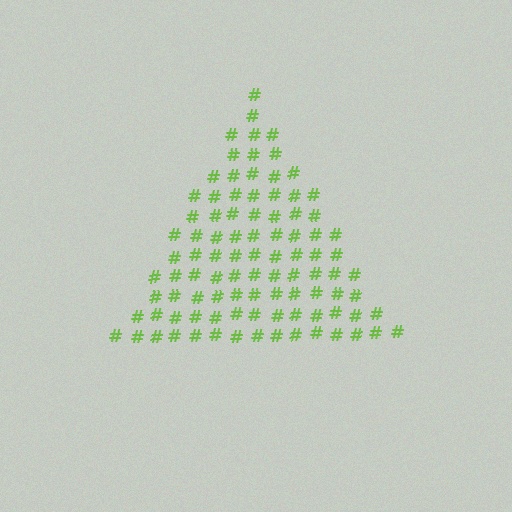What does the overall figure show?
The overall figure shows a triangle.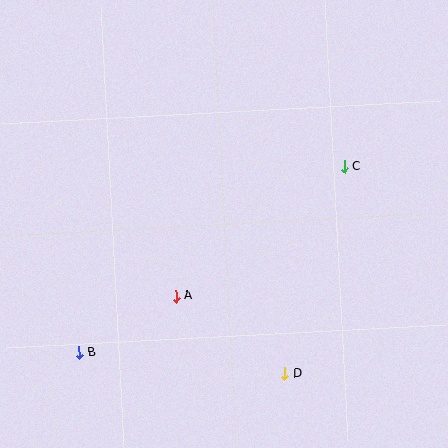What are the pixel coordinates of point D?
Point D is at (284, 374).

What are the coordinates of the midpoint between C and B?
The midpoint between C and B is at (212, 259).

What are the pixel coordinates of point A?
Point A is at (176, 296).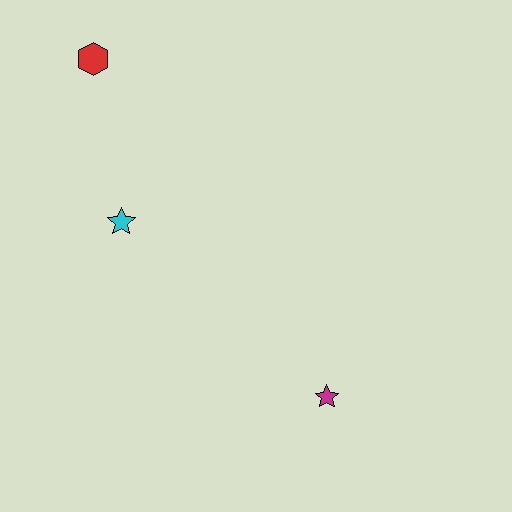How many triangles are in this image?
There are no triangles.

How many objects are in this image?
There are 3 objects.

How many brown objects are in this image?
There are no brown objects.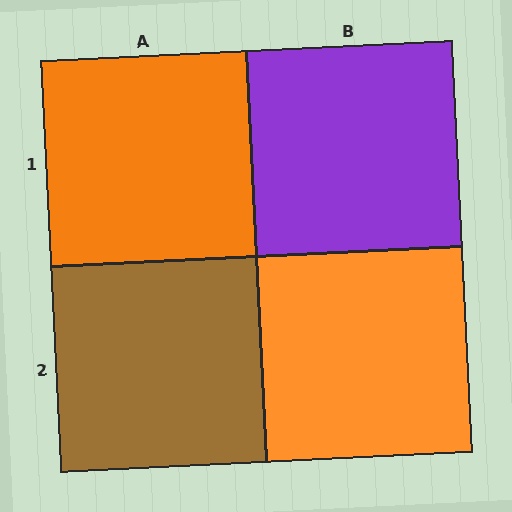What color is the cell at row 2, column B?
Orange.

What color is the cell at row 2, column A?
Brown.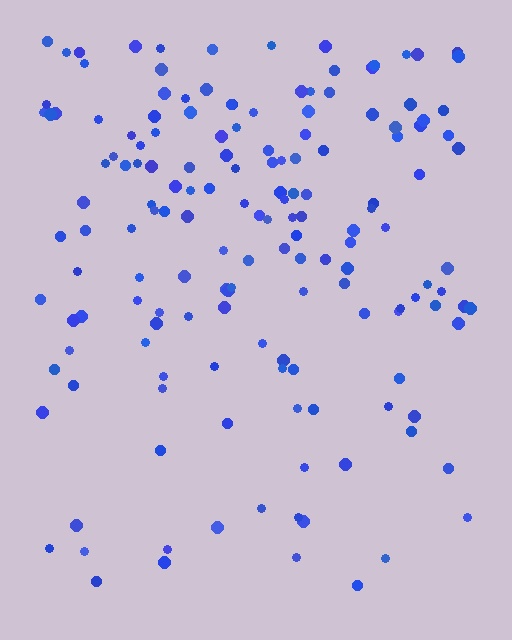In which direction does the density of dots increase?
From bottom to top, with the top side densest.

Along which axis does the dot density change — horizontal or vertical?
Vertical.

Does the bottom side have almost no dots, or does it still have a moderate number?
Still a moderate number, just noticeably fewer than the top.